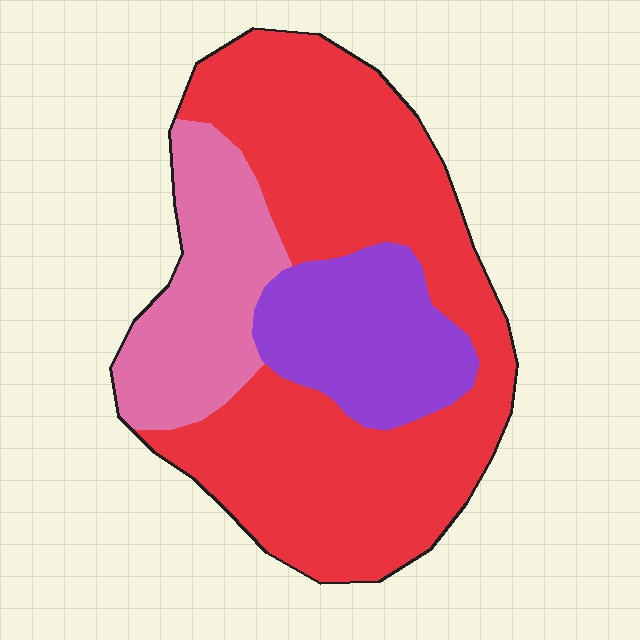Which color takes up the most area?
Red, at roughly 60%.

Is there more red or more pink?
Red.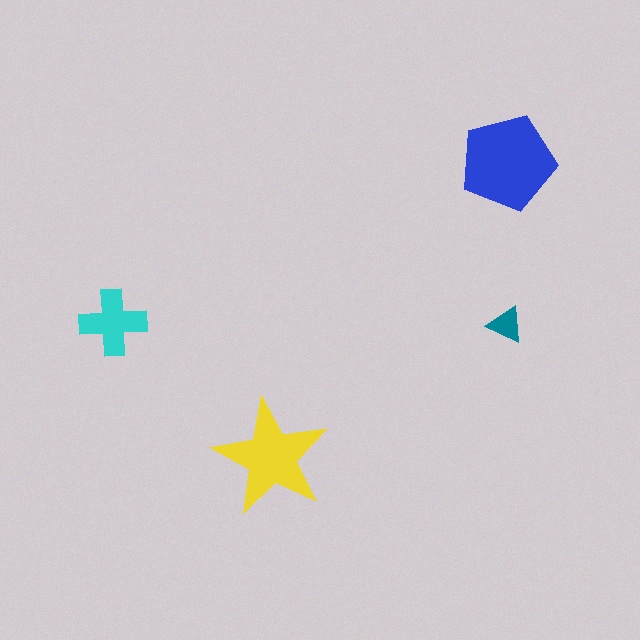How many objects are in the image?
There are 4 objects in the image.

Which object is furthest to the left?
The cyan cross is leftmost.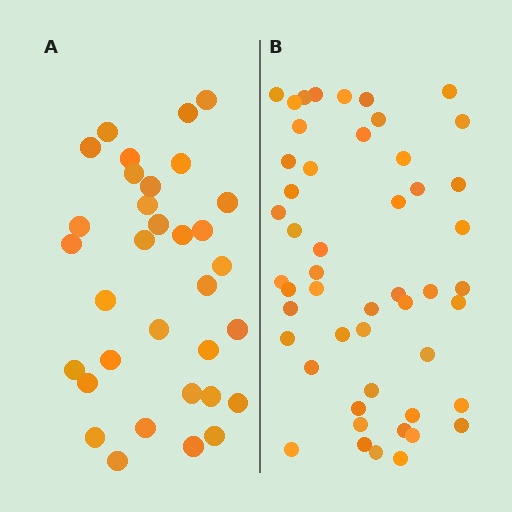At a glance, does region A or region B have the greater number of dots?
Region B (the right region) has more dots.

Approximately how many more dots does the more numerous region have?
Region B has approximately 15 more dots than region A.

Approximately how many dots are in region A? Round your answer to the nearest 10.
About 30 dots. (The exact count is 33, which rounds to 30.)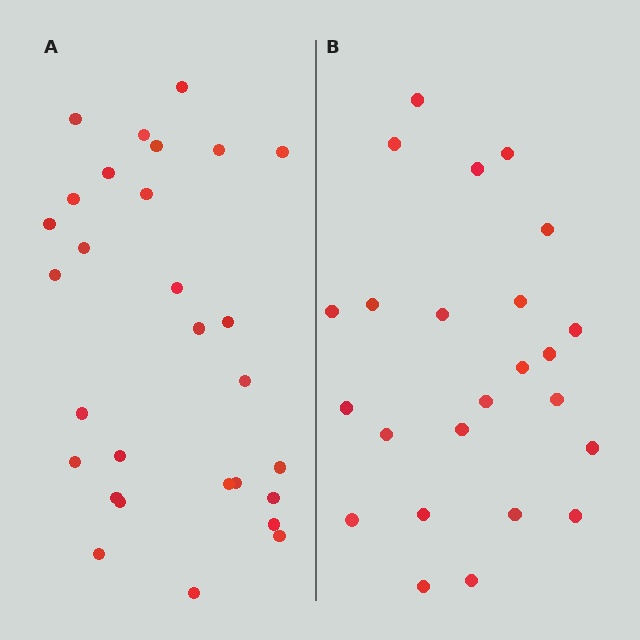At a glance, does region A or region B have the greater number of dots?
Region A (the left region) has more dots.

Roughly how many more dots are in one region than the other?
Region A has about 5 more dots than region B.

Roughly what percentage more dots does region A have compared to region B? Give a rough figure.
About 20% more.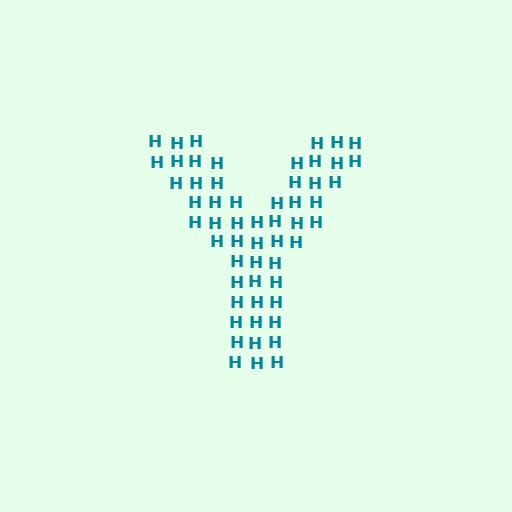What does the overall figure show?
The overall figure shows the letter Y.